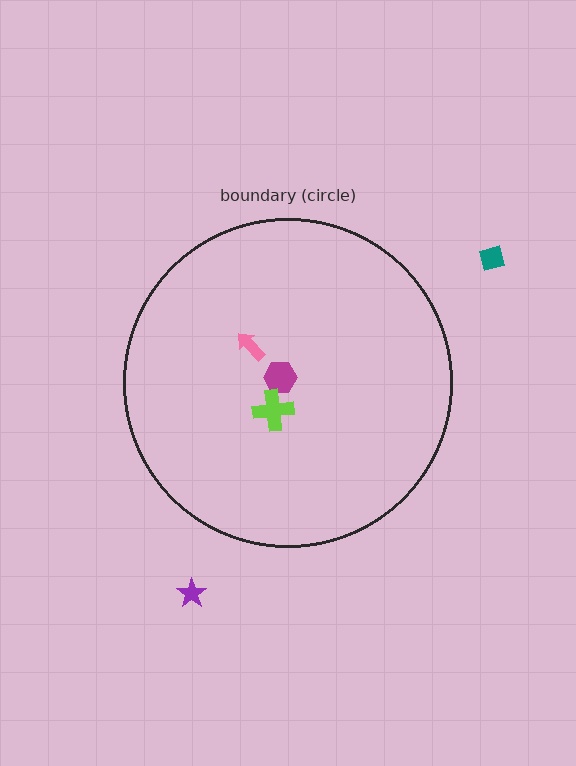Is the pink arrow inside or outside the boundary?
Inside.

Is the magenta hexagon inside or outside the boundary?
Inside.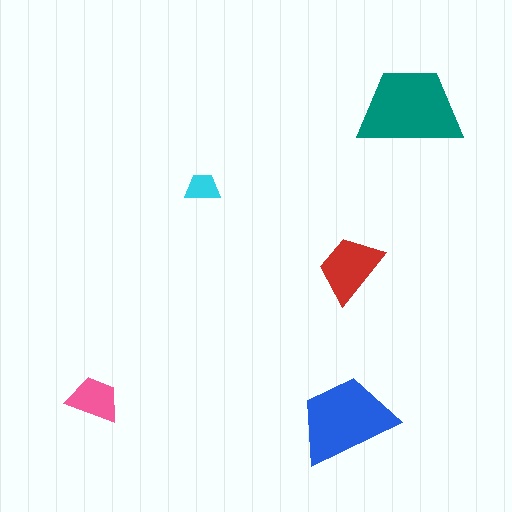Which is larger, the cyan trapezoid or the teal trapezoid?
The teal one.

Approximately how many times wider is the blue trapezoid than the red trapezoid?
About 1.5 times wider.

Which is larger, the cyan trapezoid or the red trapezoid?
The red one.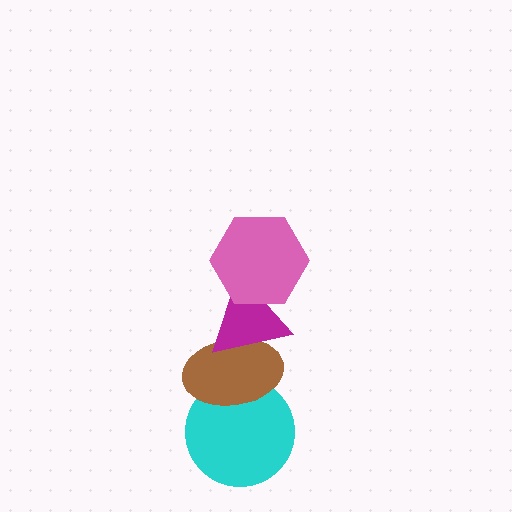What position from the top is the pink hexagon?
The pink hexagon is 1st from the top.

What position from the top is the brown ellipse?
The brown ellipse is 3rd from the top.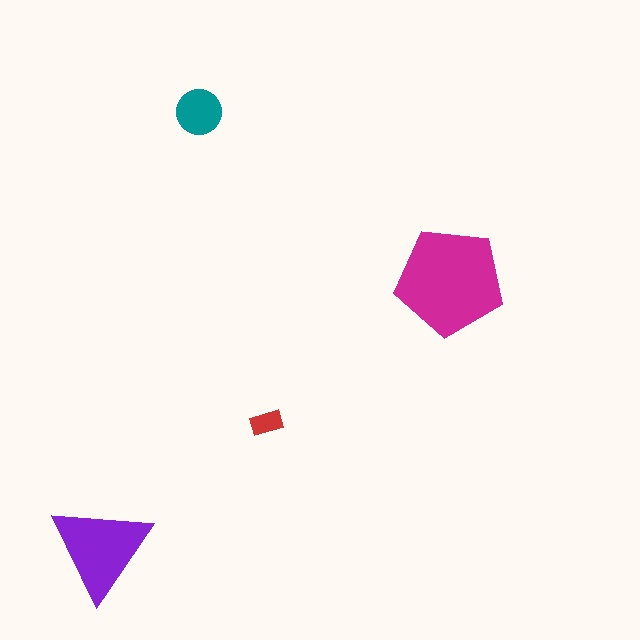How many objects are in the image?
There are 4 objects in the image.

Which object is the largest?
The magenta pentagon.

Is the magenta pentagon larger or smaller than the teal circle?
Larger.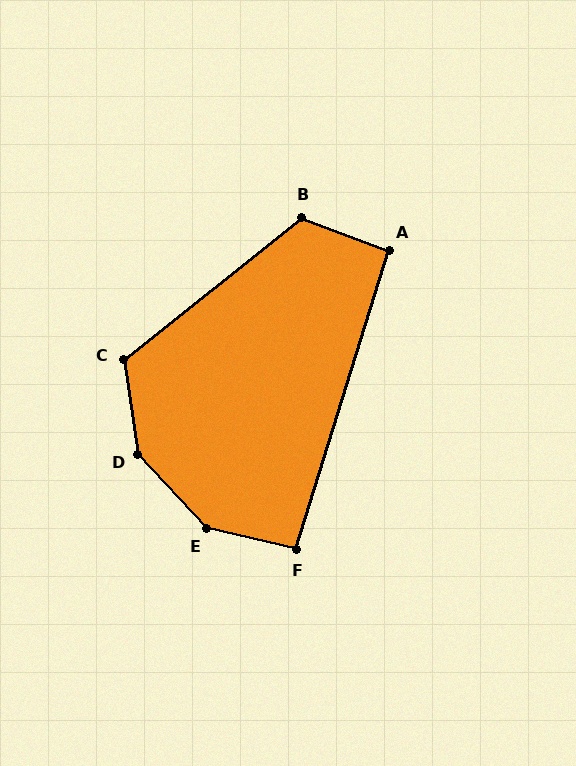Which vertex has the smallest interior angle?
A, at approximately 94 degrees.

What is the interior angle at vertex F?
Approximately 94 degrees (approximately right).